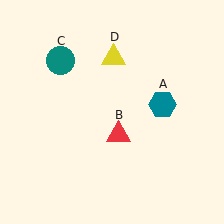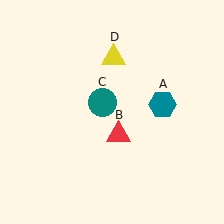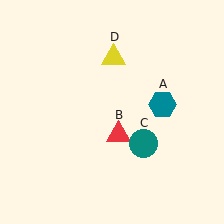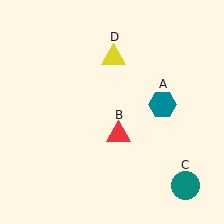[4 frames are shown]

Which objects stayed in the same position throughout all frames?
Teal hexagon (object A) and red triangle (object B) and yellow triangle (object D) remained stationary.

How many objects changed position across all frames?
1 object changed position: teal circle (object C).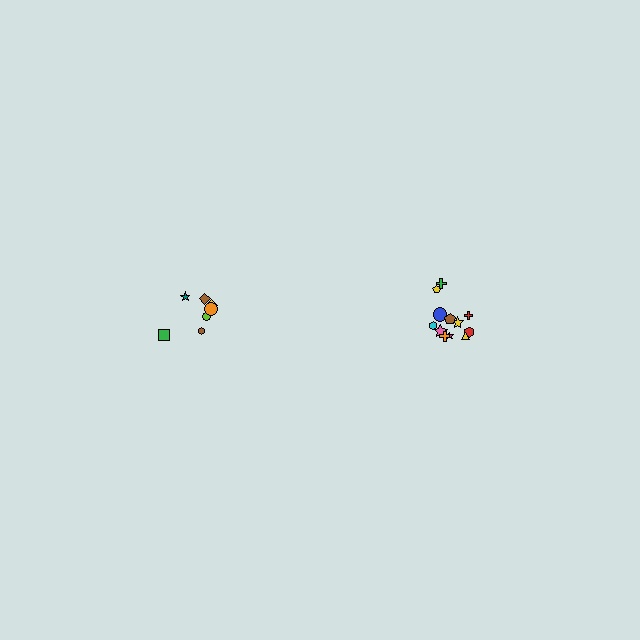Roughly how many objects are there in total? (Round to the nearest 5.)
Roughly 20 objects in total.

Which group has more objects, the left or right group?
The right group.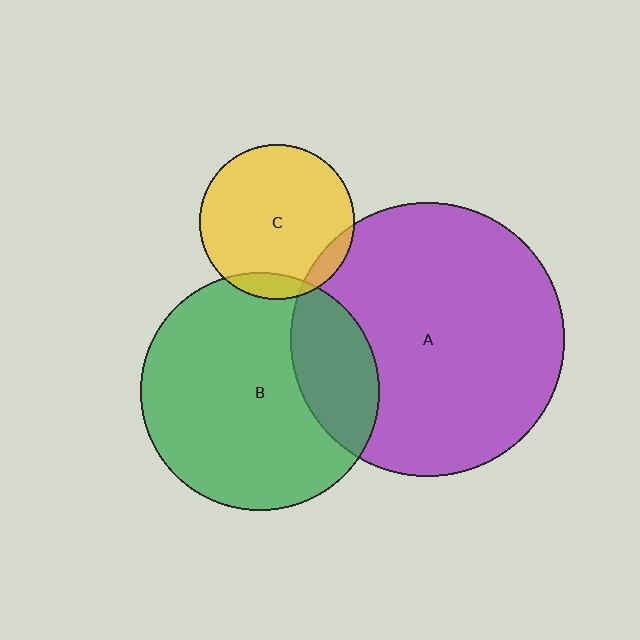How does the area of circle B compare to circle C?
Approximately 2.4 times.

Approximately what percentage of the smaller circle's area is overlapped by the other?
Approximately 25%.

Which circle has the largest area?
Circle A (purple).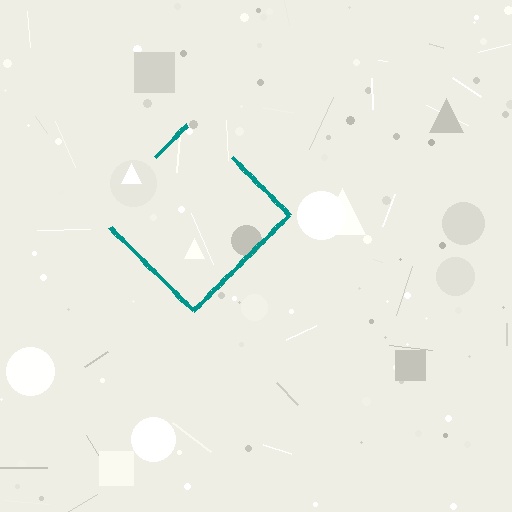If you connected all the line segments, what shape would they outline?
They would outline a diamond.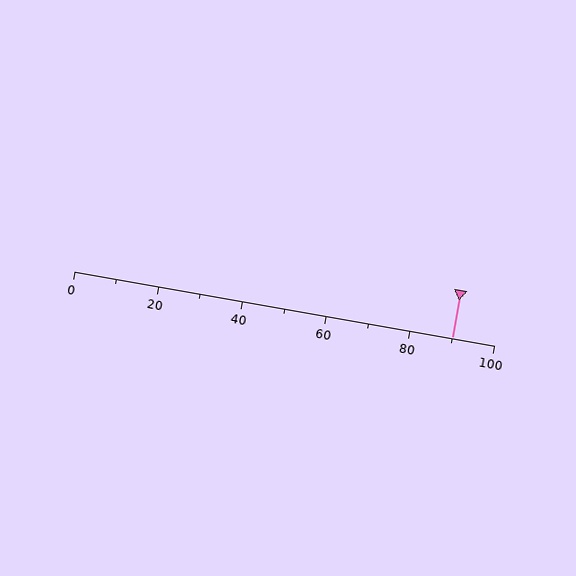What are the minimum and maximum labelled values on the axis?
The axis runs from 0 to 100.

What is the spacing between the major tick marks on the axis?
The major ticks are spaced 20 apart.